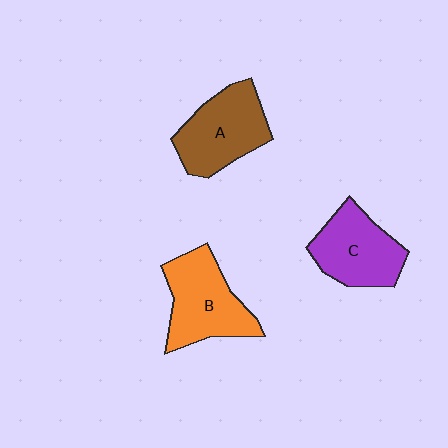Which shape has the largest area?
Shape B (orange).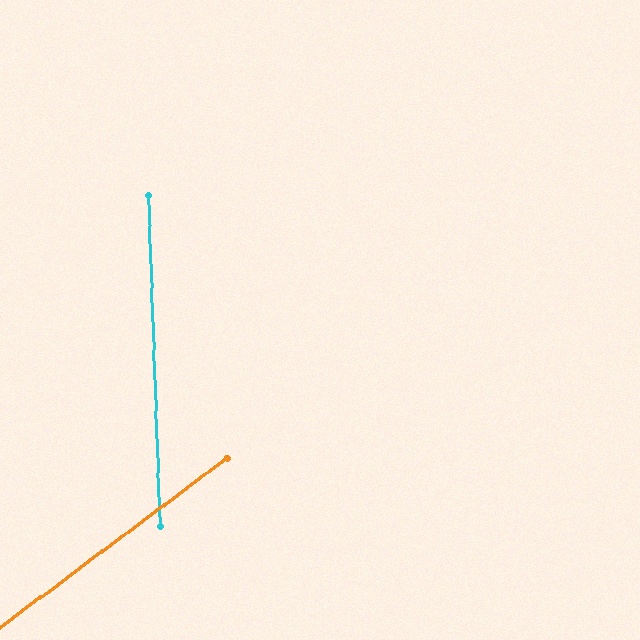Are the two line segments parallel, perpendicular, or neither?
Neither parallel nor perpendicular — they differ by about 55°.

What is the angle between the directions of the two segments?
Approximately 55 degrees.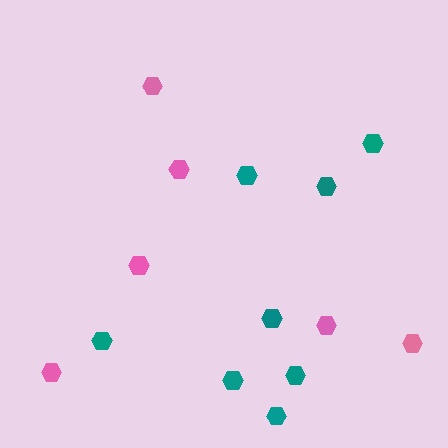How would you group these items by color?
There are 2 groups: one group of pink hexagons (6) and one group of teal hexagons (8).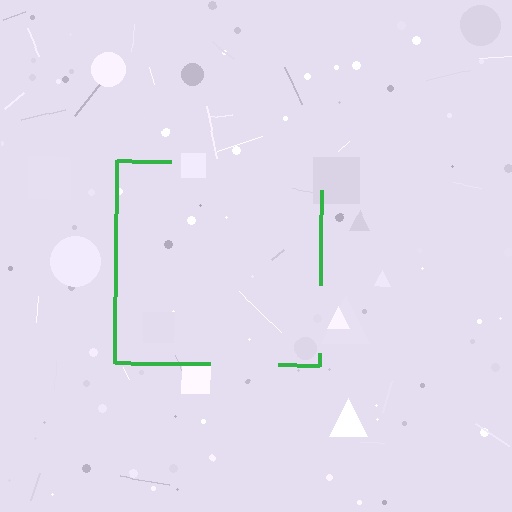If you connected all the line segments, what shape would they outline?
They would outline a square.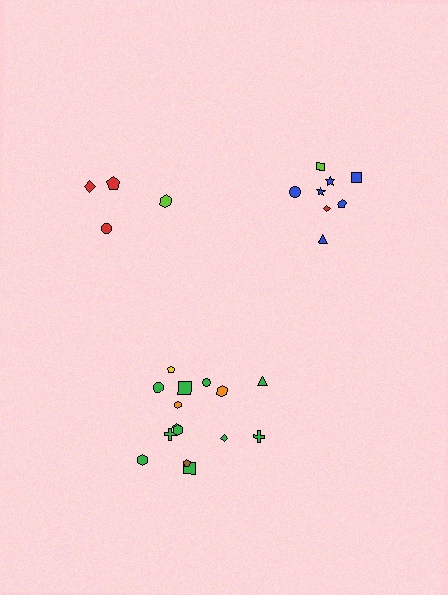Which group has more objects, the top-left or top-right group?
The top-right group.